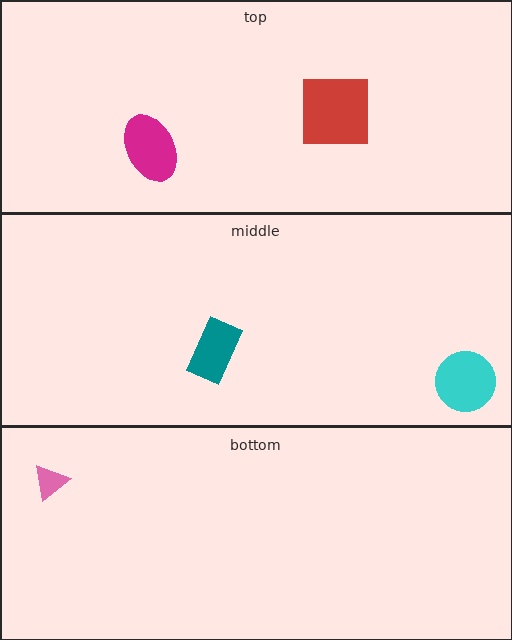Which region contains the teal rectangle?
The middle region.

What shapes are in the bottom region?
The pink triangle.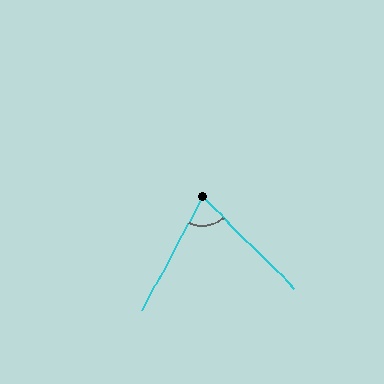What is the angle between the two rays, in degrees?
Approximately 74 degrees.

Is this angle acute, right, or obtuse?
It is acute.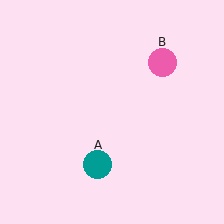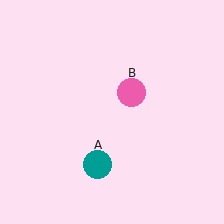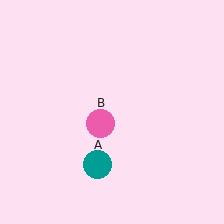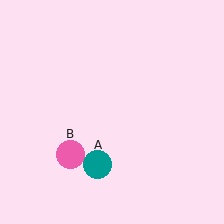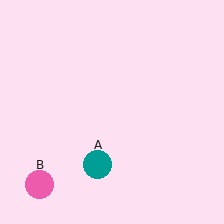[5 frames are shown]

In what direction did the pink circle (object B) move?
The pink circle (object B) moved down and to the left.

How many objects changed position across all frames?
1 object changed position: pink circle (object B).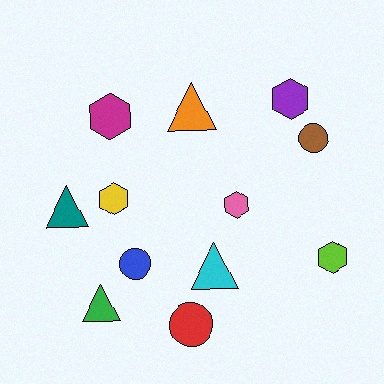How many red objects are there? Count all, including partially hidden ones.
There is 1 red object.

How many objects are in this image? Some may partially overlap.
There are 12 objects.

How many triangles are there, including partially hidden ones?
There are 4 triangles.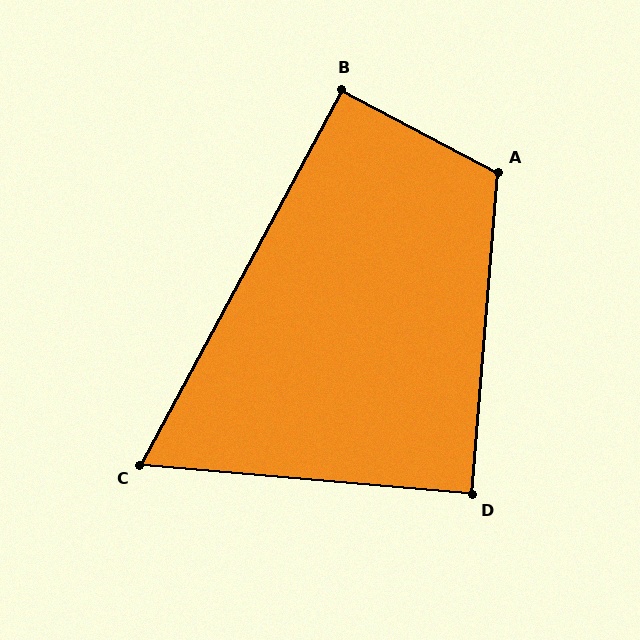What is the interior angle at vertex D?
Approximately 90 degrees (approximately right).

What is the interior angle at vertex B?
Approximately 90 degrees (approximately right).